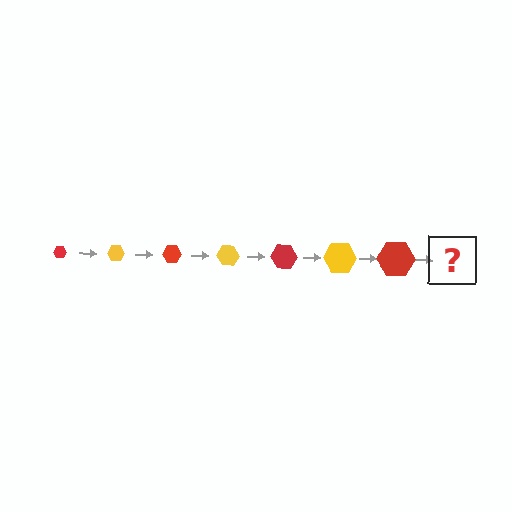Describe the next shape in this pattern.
It should be a yellow hexagon, larger than the previous one.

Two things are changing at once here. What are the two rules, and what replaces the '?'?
The two rules are that the hexagon grows larger each step and the color cycles through red and yellow. The '?' should be a yellow hexagon, larger than the previous one.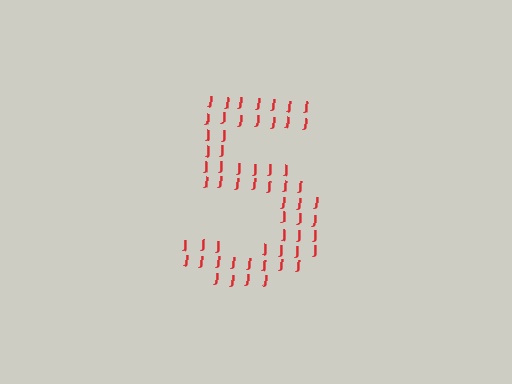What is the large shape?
The large shape is the digit 5.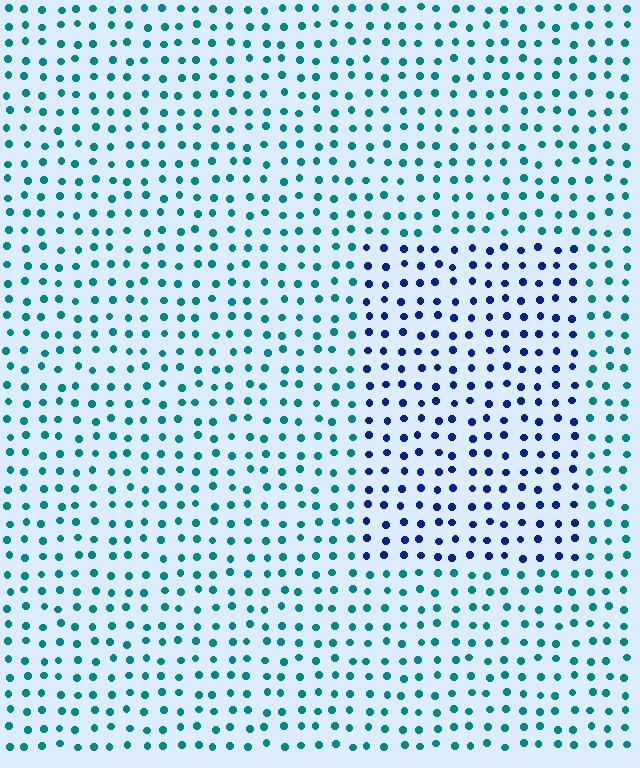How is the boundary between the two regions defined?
The boundary is defined purely by a slight shift in hue (about 45 degrees). Spacing, size, and orientation are identical on both sides.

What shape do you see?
I see a rectangle.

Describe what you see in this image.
The image is filled with small teal elements in a uniform arrangement. A rectangle-shaped region is visible where the elements are tinted to a slightly different hue, forming a subtle color boundary.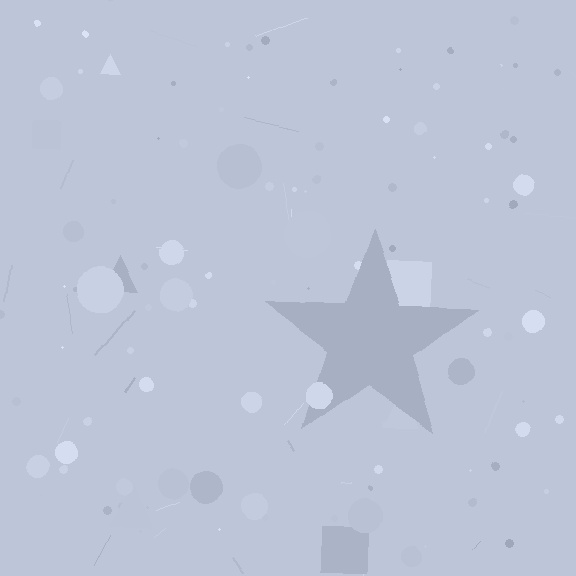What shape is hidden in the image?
A star is hidden in the image.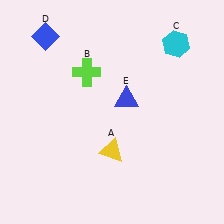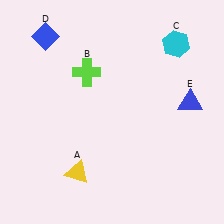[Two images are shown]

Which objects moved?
The objects that moved are: the yellow triangle (A), the blue triangle (E).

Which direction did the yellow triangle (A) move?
The yellow triangle (A) moved left.